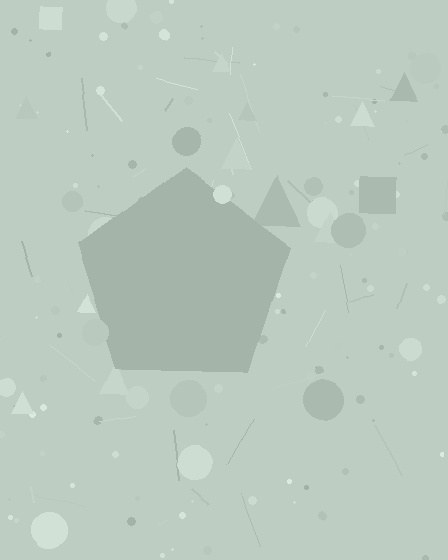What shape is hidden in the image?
A pentagon is hidden in the image.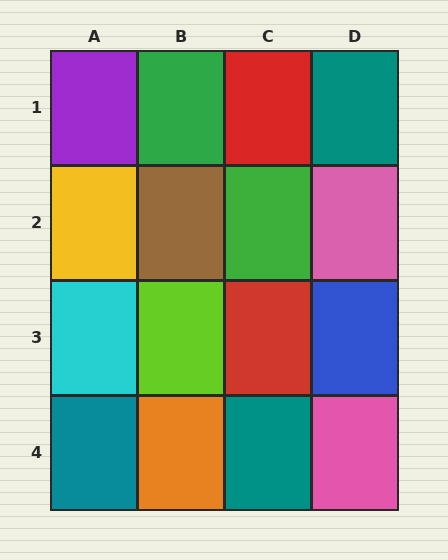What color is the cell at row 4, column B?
Orange.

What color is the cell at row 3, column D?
Blue.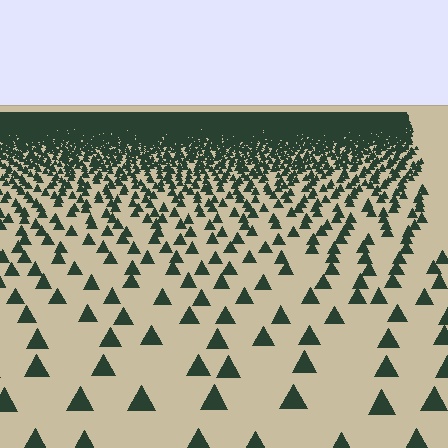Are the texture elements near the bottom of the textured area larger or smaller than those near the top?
Larger. Near the bottom, elements are closer to the viewer and appear at a bigger on-screen size.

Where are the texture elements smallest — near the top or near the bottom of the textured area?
Near the top.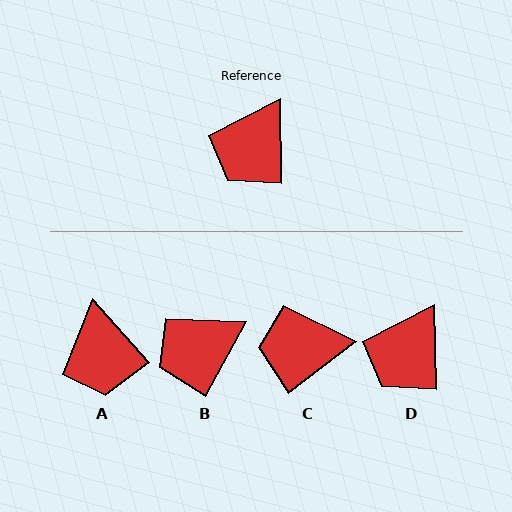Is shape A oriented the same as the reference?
No, it is off by about 41 degrees.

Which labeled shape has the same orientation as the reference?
D.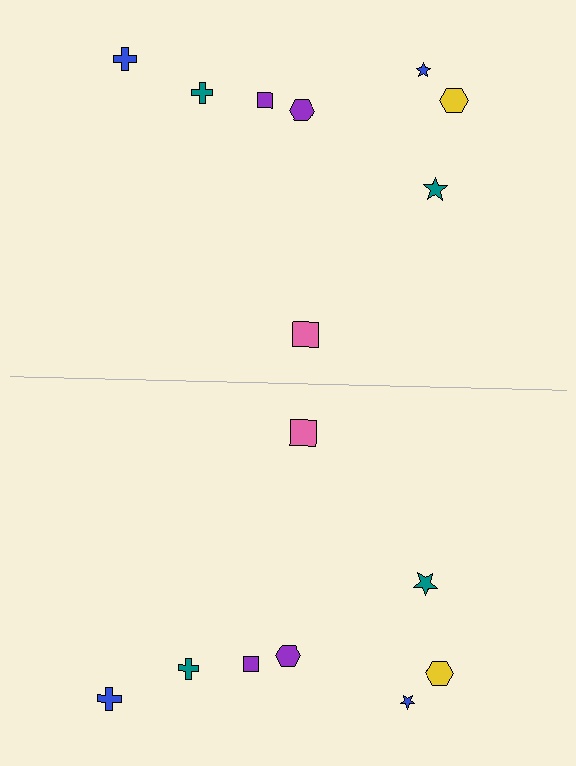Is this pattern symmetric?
Yes, this pattern has bilateral (reflection) symmetry.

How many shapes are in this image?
There are 16 shapes in this image.